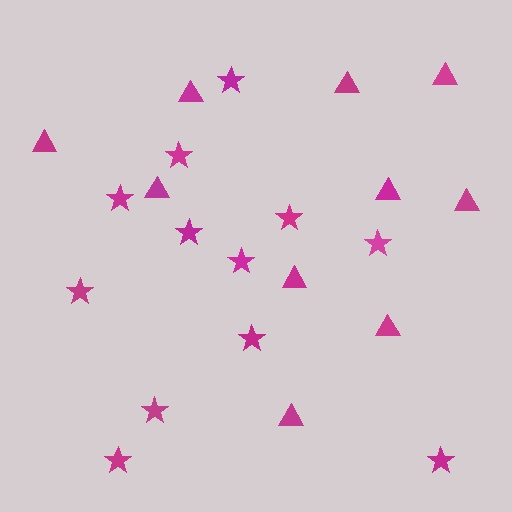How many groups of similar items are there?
There are 2 groups: one group of triangles (10) and one group of stars (12).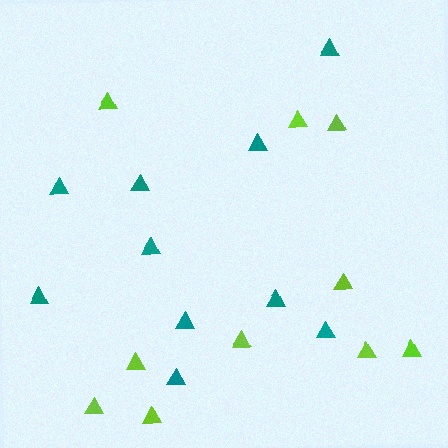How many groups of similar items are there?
There are 2 groups: one group of teal triangles (10) and one group of lime triangles (10).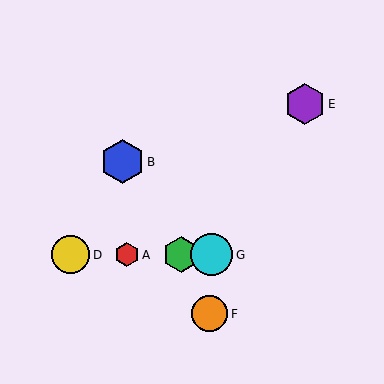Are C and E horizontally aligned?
No, C is at y≈255 and E is at y≈104.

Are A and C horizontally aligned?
Yes, both are at y≈255.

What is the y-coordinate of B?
Object B is at y≈162.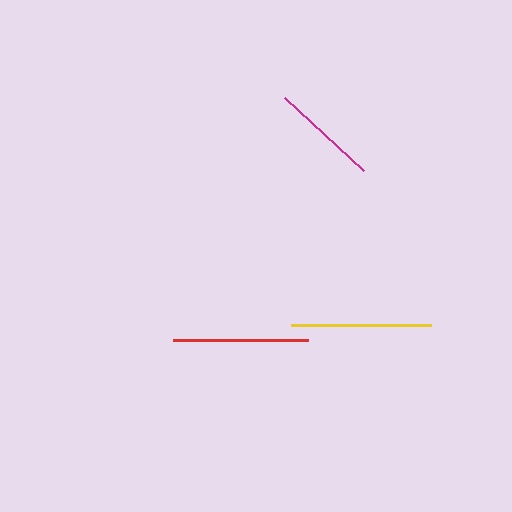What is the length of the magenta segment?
The magenta segment is approximately 108 pixels long.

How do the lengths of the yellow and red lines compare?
The yellow and red lines are approximately the same length.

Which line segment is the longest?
The yellow line is the longest at approximately 140 pixels.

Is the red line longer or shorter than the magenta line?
The red line is longer than the magenta line.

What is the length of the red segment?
The red segment is approximately 134 pixels long.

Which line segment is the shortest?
The magenta line is the shortest at approximately 108 pixels.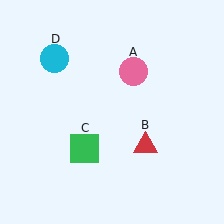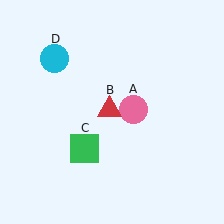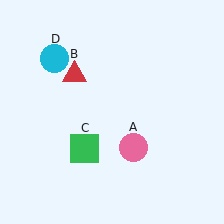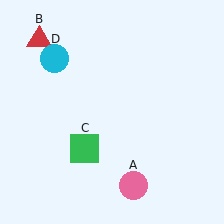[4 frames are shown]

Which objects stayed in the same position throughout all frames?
Green square (object C) and cyan circle (object D) remained stationary.